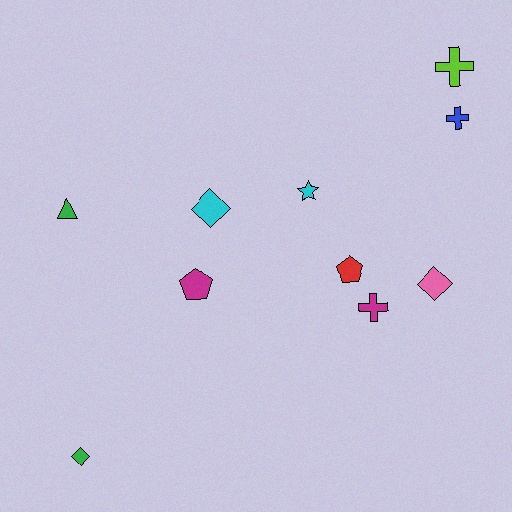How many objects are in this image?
There are 10 objects.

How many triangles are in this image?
There is 1 triangle.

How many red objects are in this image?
There is 1 red object.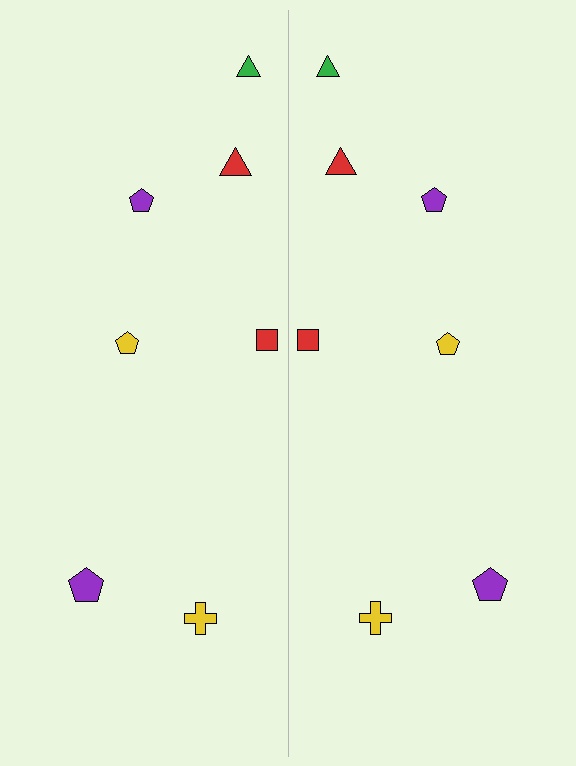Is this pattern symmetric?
Yes, this pattern has bilateral (reflection) symmetry.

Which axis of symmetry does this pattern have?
The pattern has a vertical axis of symmetry running through the center of the image.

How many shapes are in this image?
There are 14 shapes in this image.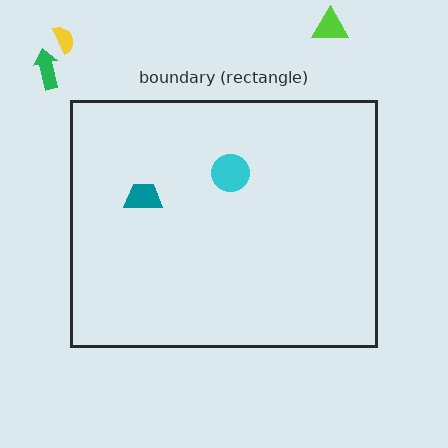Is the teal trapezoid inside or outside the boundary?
Inside.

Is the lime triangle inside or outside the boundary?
Outside.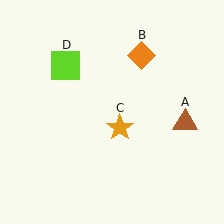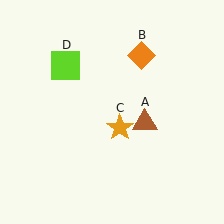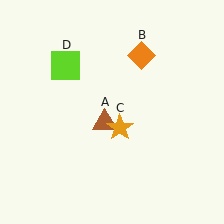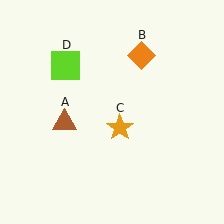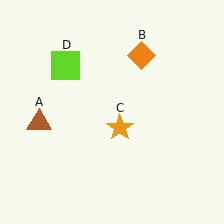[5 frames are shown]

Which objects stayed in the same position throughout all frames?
Orange diamond (object B) and orange star (object C) and lime square (object D) remained stationary.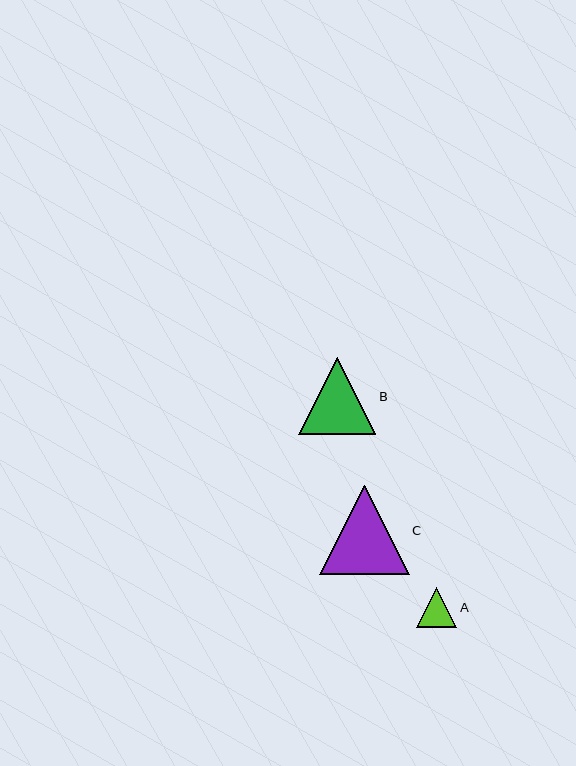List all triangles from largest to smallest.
From largest to smallest: C, B, A.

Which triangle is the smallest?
Triangle A is the smallest with a size of approximately 40 pixels.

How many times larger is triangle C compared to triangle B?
Triangle C is approximately 1.2 times the size of triangle B.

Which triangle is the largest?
Triangle C is the largest with a size of approximately 89 pixels.